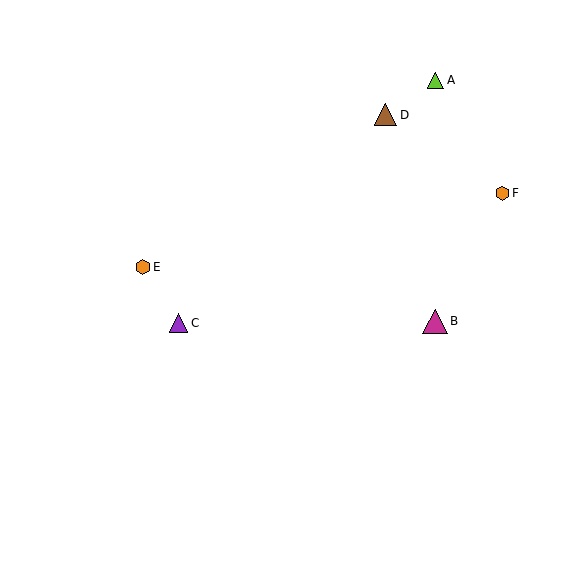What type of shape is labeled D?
Shape D is a brown triangle.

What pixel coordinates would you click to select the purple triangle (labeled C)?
Click at (178, 323) to select the purple triangle C.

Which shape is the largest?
The magenta triangle (labeled B) is the largest.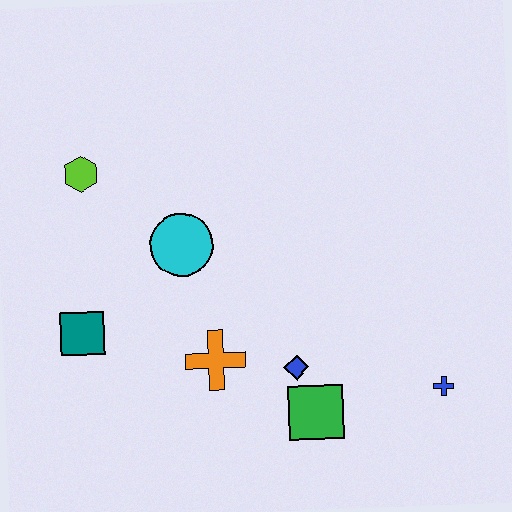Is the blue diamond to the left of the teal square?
No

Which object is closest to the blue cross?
The green square is closest to the blue cross.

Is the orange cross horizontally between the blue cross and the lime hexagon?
Yes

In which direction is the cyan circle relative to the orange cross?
The cyan circle is above the orange cross.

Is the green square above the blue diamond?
No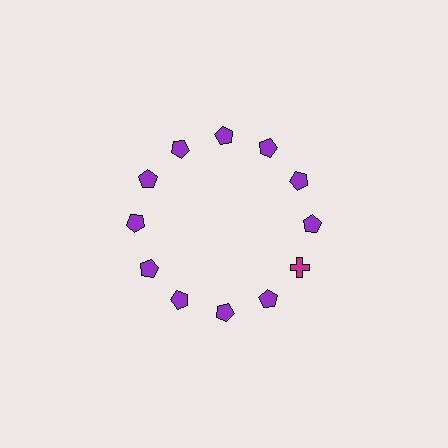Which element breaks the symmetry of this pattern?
The magenta cross at roughly the 4 o'clock position breaks the symmetry. All other shapes are purple pentagons.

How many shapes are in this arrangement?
There are 12 shapes arranged in a ring pattern.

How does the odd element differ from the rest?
It differs in both color (magenta instead of purple) and shape (cross instead of pentagon).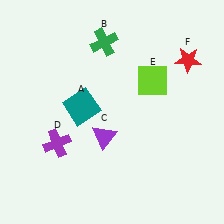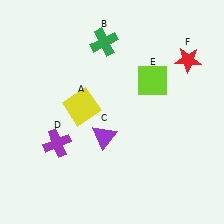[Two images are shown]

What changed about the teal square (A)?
In Image 1, A is teal. In Image 2, it changed to yellow.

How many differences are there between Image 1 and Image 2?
There is 1 difference between the two images.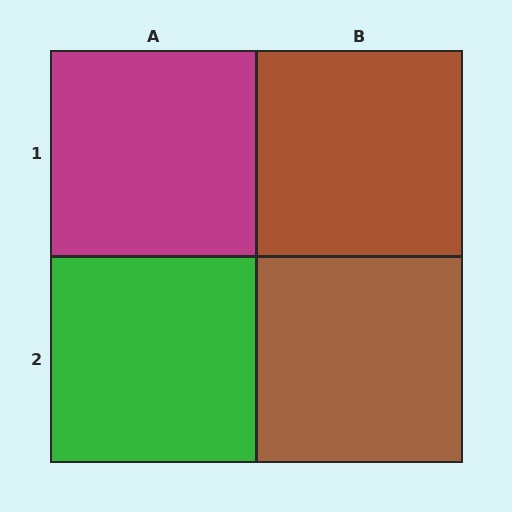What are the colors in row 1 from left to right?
Magenta, brown.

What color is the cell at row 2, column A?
Green.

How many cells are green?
1 cell is green.